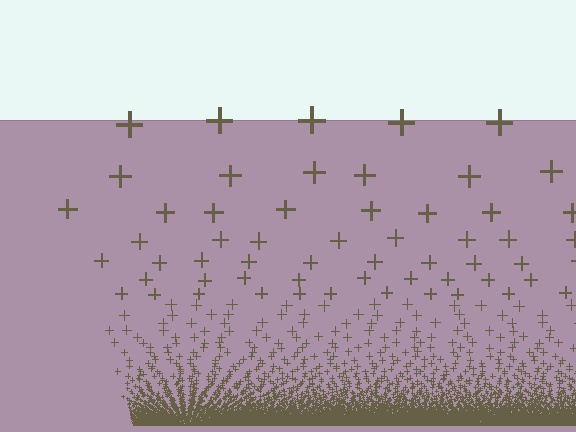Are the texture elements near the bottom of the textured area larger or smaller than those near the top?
Smaller. The gradient is inverted — elements near the bottom are smaller and denser.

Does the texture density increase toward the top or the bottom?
Density increases toward the bottom.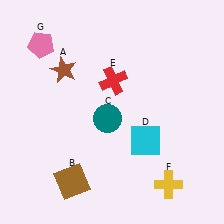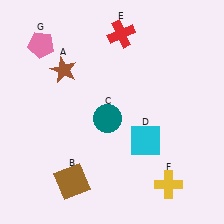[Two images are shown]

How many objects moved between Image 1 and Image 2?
1 object moved between the two images.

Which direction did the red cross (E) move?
The red cross (E) moved up.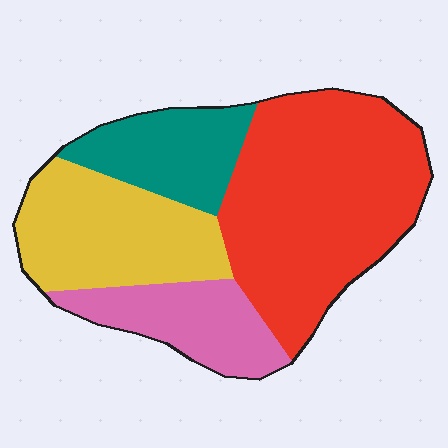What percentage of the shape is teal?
Teal covers roughly 15% of the shape.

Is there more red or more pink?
Red.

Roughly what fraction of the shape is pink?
Pink takes up less than a quarter of the shape.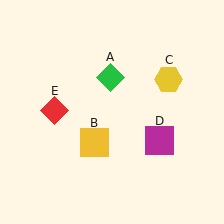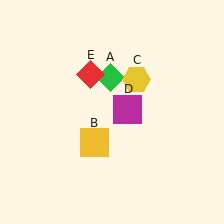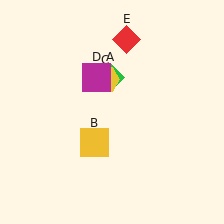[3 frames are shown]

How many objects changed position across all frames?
3 objects changed position: yellow hexagon (object C), magenta square (object D), red diamond (object E).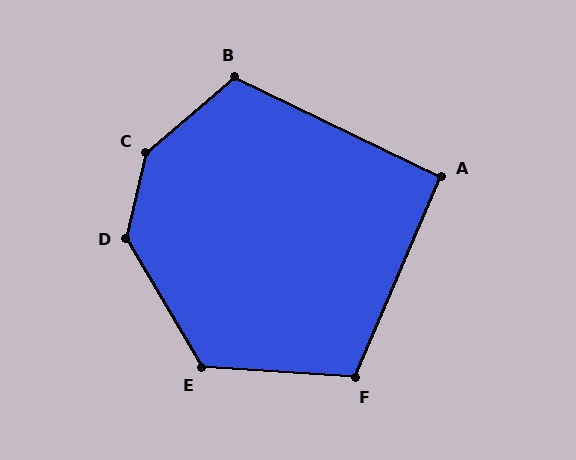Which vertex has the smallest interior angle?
A, at approximately 93 degrees.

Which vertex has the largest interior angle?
C, at approximately 143 degrees.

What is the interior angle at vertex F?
Approximately 109 degrees (obtuse).